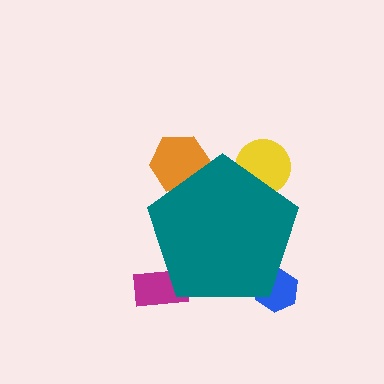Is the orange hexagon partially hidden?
Yes, the orange hexagon is partially hidden behind the teal pentagon.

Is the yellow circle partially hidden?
Yes, the yellow circle is partially hidden behind the teal pentagon.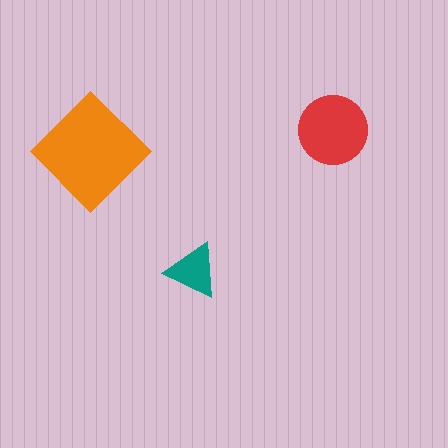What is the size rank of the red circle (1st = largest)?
2nd.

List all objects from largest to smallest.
The orange diamond, the red circle, the teal triangle.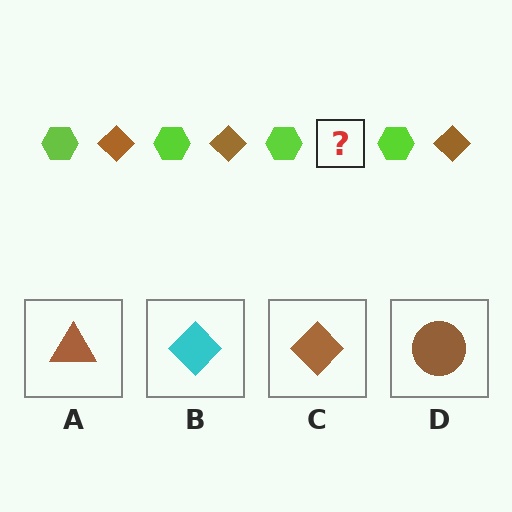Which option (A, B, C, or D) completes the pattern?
C.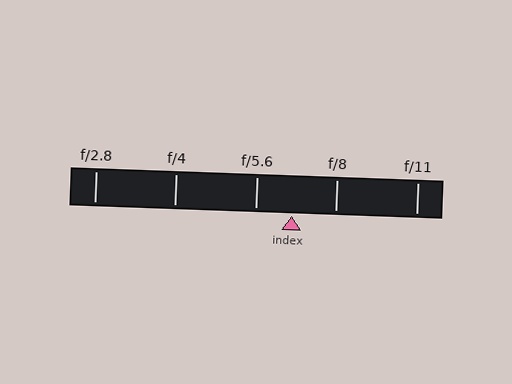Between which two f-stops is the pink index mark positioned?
The index mark is between f/5.6 and f/8.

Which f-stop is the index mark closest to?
The index mark is closest to f/5.6.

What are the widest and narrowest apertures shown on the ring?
The widest aperture shown is f/2.8 and the narrowest is f/11.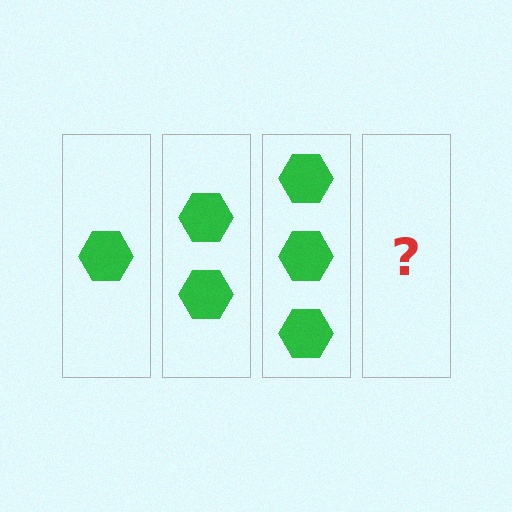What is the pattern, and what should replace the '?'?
The pattern is that each step adds one more hexagon. The '?' should be 4 hexagons.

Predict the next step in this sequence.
The next step is 4 hexagons.